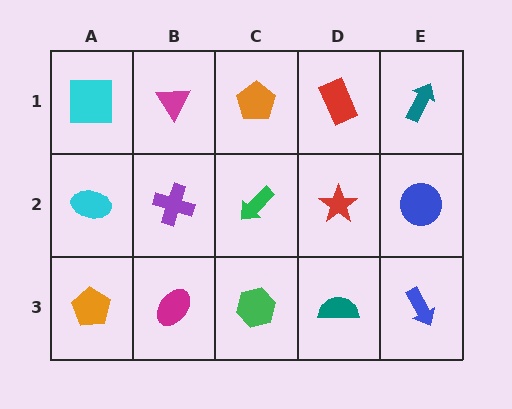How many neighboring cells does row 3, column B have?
3.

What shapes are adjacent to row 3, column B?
A purple cross (row 2, column B), an orange pentagon (row 3, column A), a green hexagon (row 3, column C).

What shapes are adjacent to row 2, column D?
A red rectangle (row 1, column D), a teal semicircle (row 3, column D), a green arrow (row 2, column C), a blue circle (row 2, column E).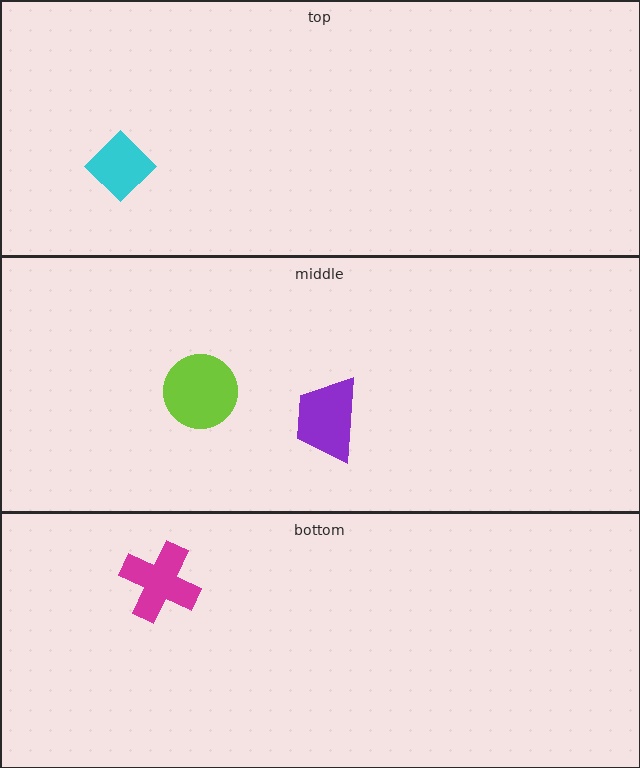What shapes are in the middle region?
The purple trapezoid, the lime circle.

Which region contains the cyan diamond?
The top region.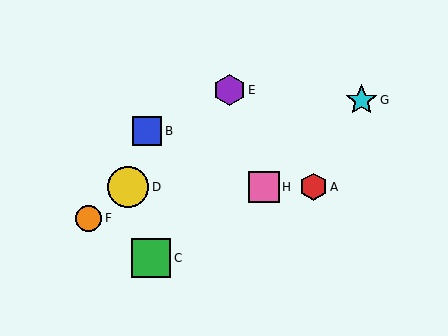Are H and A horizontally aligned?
Yes, both are at y≈187.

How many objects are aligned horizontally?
3 objects (A, D, H) are aligned horizontally.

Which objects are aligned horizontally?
Objects A, D, H are aligned horizontally.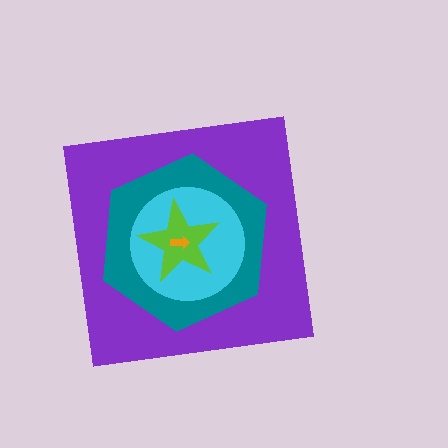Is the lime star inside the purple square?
Yes.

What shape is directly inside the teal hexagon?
The cyan circle.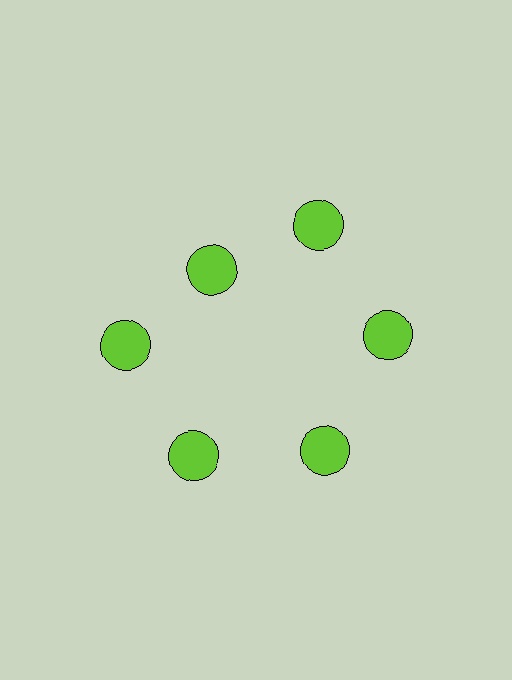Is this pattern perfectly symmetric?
No. The 6 lime circles are arranged in a ring, but one element near the 11 o'clock position is pulled inward toward the center, breaking the 6-fold rotational symmetry.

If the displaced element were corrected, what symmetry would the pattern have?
It would have 6-fold rotational symmetry — the pattern would map onto itself every 60 degrees.